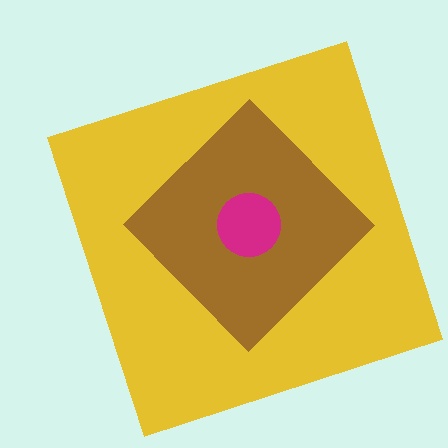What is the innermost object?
The magenta circle.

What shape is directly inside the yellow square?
The brown diamond.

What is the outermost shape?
The yellow square.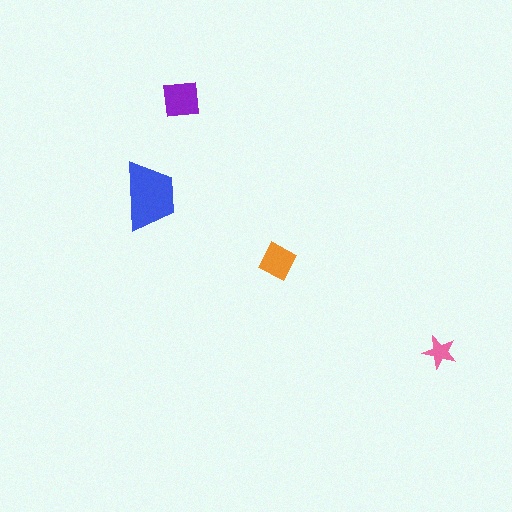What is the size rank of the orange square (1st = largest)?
3rd.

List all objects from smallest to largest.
The pink star, the orange square, the purple square, the blue trapezoid.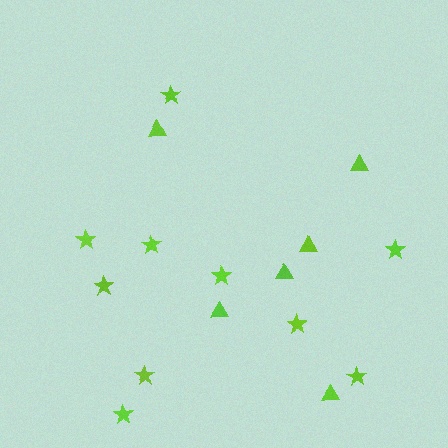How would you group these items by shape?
There are 2 groups: one group of triangles (6) and one group of stars (10).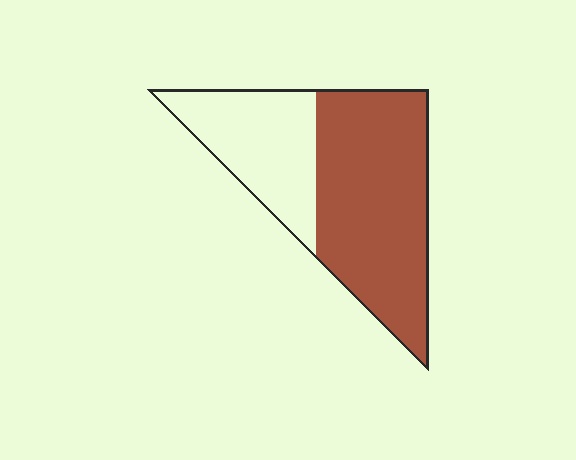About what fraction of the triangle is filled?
About five eighths (5/8).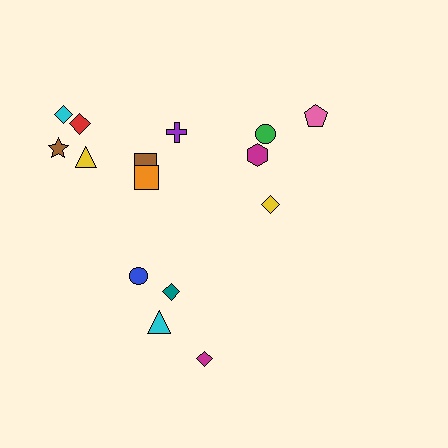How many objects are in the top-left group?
There are 7 objects.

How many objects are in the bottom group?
There are 4 objects.